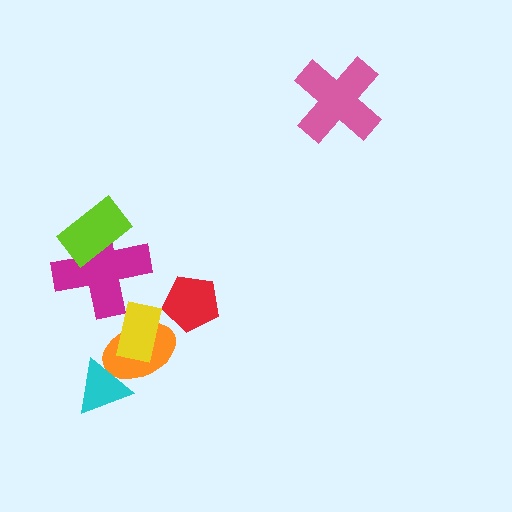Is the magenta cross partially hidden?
Yes, it is partially covered by another shape.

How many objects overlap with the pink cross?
0 objects overlap with the pink cross.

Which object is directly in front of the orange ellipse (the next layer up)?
The cyan triangle is directly in front of the orange ellipse.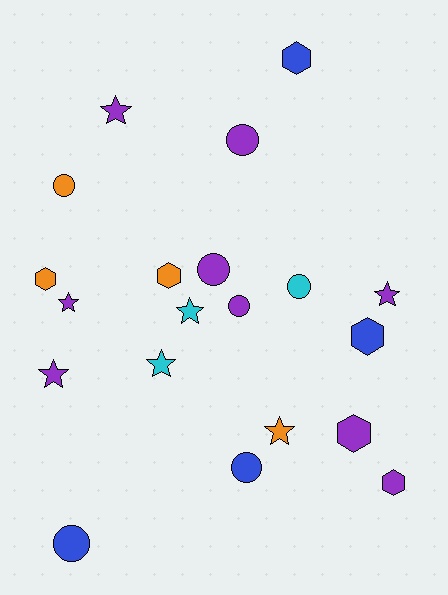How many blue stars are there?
There are no blue stars.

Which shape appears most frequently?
Circle, with 7 objects.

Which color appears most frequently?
Purple, with 9 objects.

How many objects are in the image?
There are 20 objects.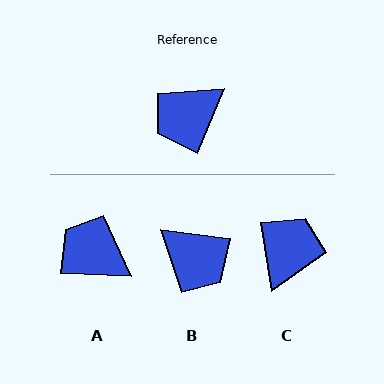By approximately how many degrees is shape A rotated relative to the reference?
Approximately 70 degrees clockwise.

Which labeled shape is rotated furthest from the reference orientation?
C, about 149 degrees away.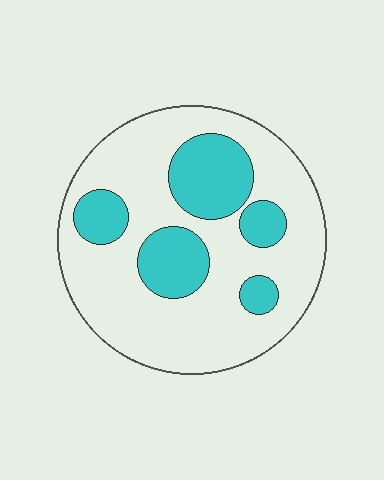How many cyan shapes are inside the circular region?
5.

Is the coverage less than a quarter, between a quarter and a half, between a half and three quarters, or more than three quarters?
Between a quarter and a half.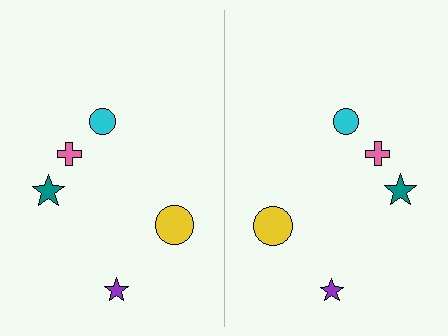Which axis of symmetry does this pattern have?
The pattern has a vertical axis of symmetry running through the center of the image.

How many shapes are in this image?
There are 10 shapes in this image.